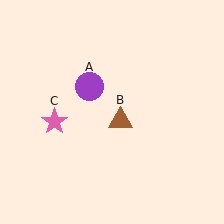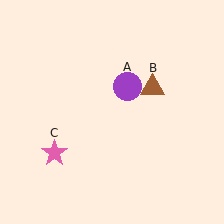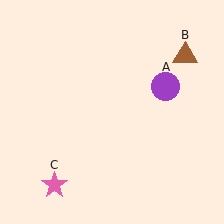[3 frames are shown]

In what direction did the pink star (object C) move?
The pink star (object C) moved down.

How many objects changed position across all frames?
3 objects changed position: purple circle (object A), brown triangle (object B), pink star (object C).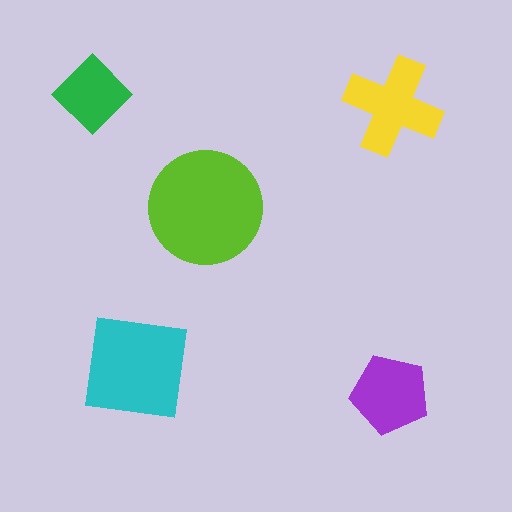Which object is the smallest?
The green diamond.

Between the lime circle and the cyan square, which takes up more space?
The lime circle.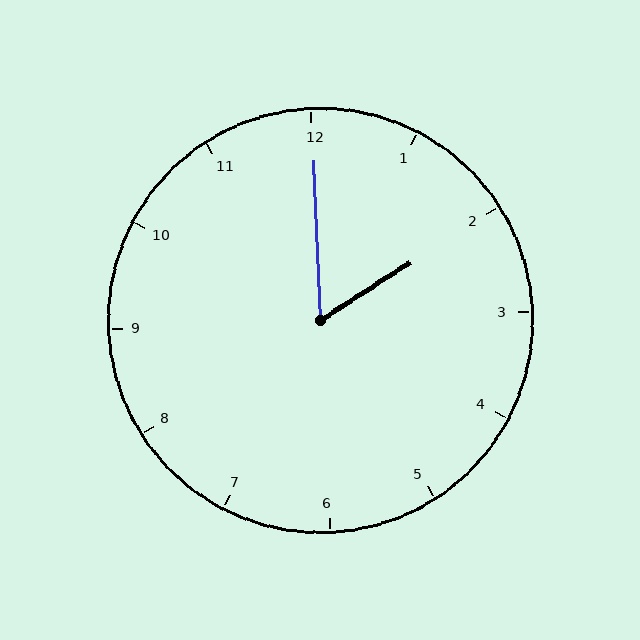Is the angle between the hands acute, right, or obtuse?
It is acute.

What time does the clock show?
2:00.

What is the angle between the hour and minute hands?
Approximately 60 degrees.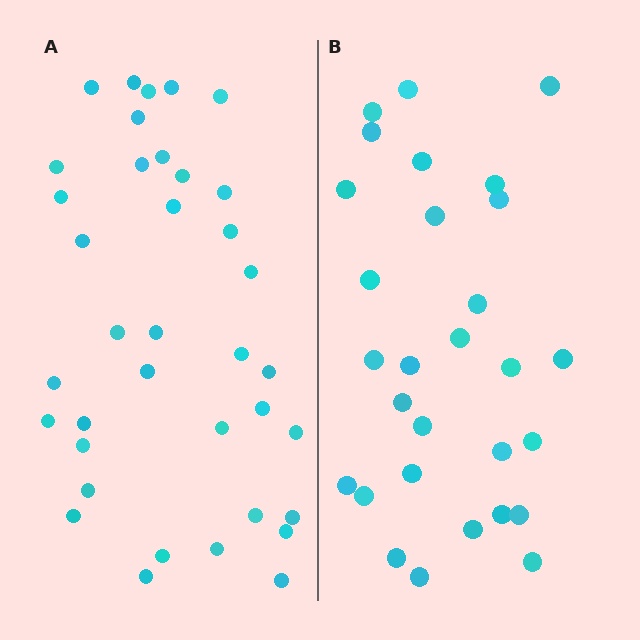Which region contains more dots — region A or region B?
Region A (the left region) has more dots.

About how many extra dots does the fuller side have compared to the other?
Region A has roughly 8 or so more dots than region B.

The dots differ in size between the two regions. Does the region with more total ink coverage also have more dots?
No. Region B has more total ink coverage because its dots are larger, but region A actually contains more individual dots. Total area can be misleading — the number of items is what matters here.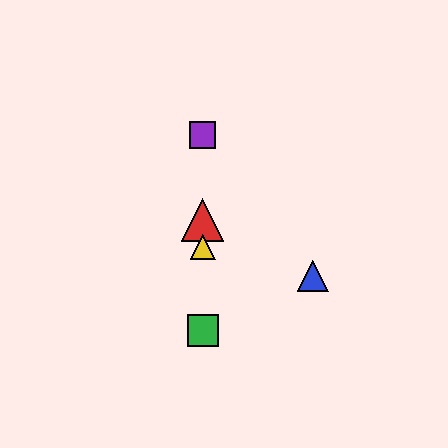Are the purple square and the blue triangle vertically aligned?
No, the purple square is at x≈203 and the blue triangle is at x≈313.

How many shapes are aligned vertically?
4 shapes (the red triangle, the green square, the yellow triangle, the purple square) are aligned vertically.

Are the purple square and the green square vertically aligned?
Yes, both are at x≈203.